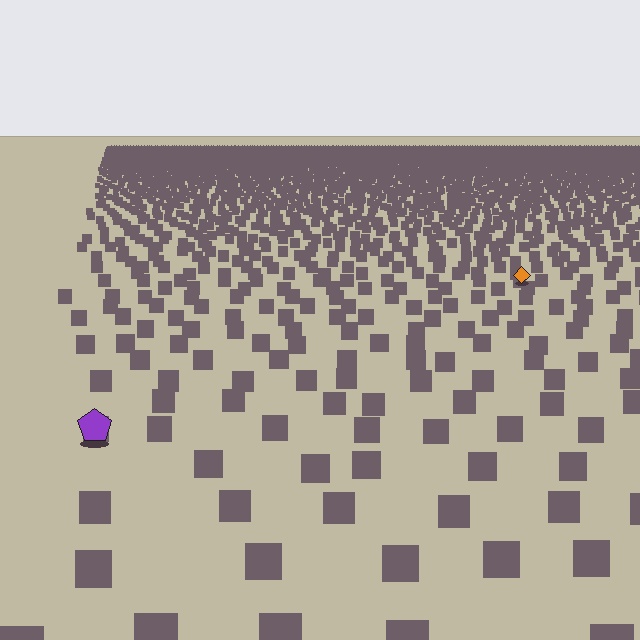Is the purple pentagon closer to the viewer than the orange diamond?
Yes. The purple pentagon is closer — you can tell from the texture gradient: the ground texture is coarser near it.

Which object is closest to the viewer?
The purple pentagon is closest. The texture marks near it are larger and more spread out.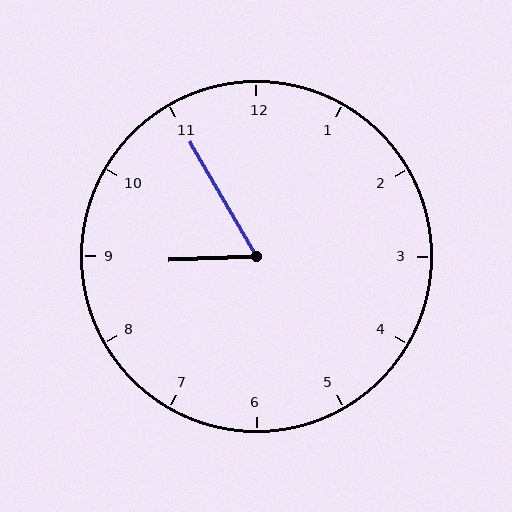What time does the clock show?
8:55.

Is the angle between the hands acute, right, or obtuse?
It is acute.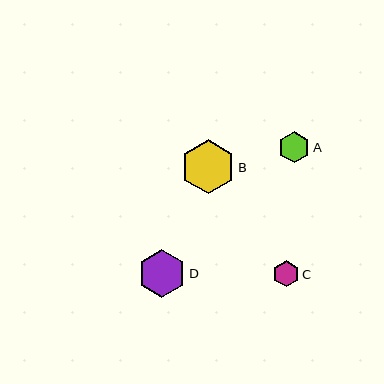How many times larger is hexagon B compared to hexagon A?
Hexagon B is approximately 1.7 times the size of hexagon A.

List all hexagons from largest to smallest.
From largest to smallest: B, D, A, C.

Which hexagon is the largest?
Hexagon B is the largest with a size of approximately 54 pixels.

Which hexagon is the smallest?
Hexagon C is the smallest with a size of approximately 26 pixels.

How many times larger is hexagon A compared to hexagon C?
Hexagon A is approximately 1.2 times the size of hexagon C.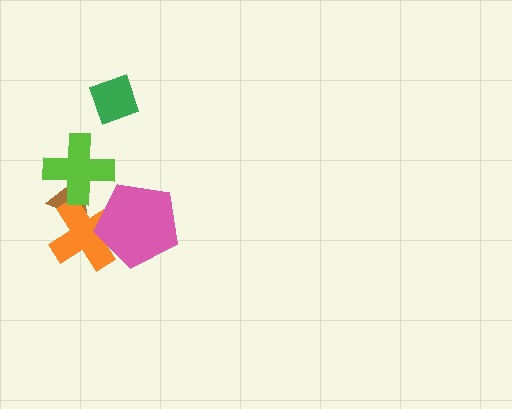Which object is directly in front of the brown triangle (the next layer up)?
The orange cross is directly in front of the brown triangle.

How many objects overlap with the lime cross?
2 objects overlap with the lime cross.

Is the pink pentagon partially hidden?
No, no other shape covers it.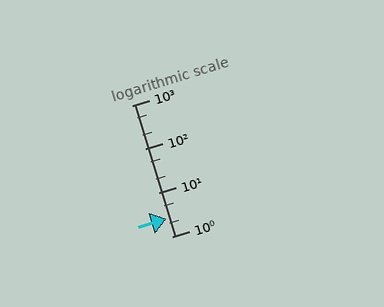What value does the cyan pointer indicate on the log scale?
The pointer indicates approximately 2.5.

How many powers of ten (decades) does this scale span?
The scale spans 3 decades, from 1 to 1000.